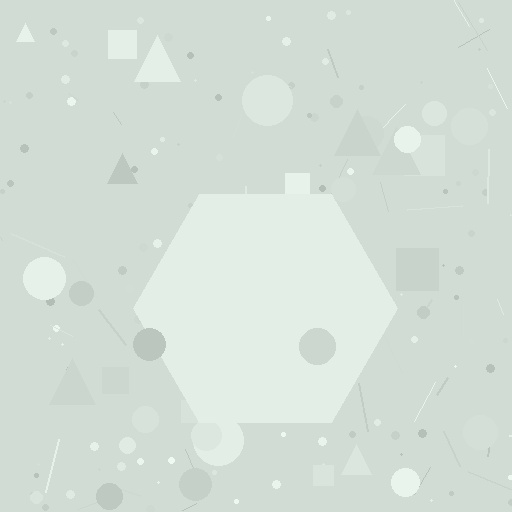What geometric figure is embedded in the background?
A hexagon is embedded in the background.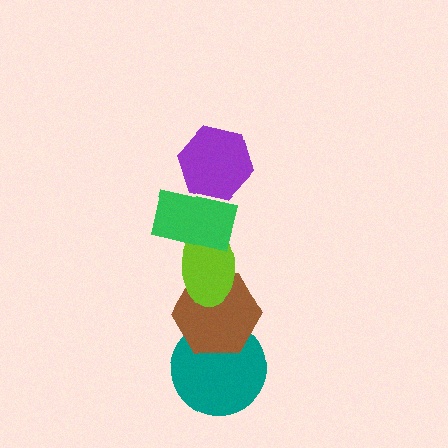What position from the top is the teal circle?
The teal circle is 5th from the top.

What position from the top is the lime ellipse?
The lime ellipse is 3rd from the top.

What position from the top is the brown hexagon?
The brown hexagon is 4th from the top.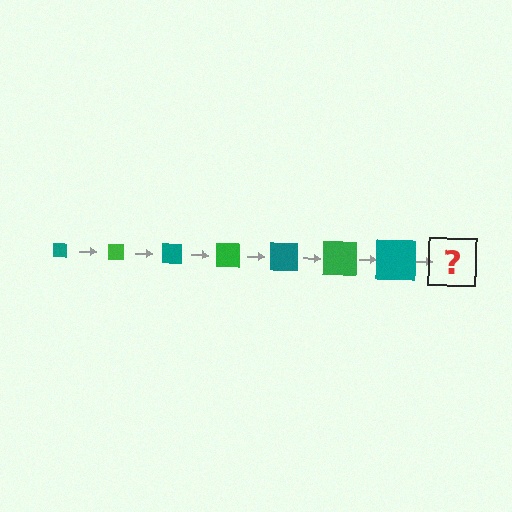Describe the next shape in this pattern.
It should be a green square, larger than the previous one.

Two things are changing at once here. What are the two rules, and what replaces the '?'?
The two rules are that the square grows larger each step and the color cycles through teal and green. The '?' should be a green square, larger than the previous one.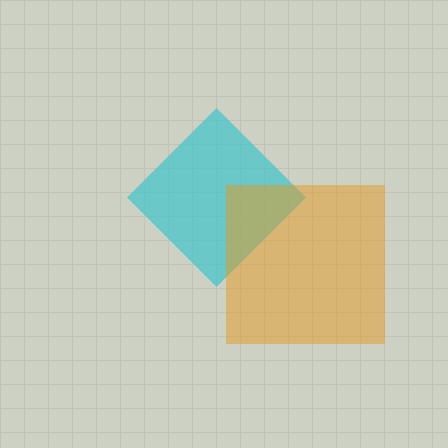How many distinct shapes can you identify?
There are 2 distinct shapes: a cyan diamond, an orange square.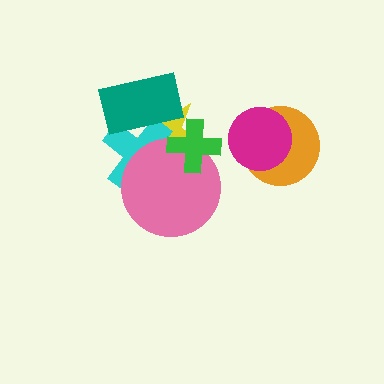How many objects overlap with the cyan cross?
4 objects overlap with the cyan cross.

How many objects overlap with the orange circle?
1 object overlaps with the orange circle.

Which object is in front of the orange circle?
The magenta circle is in front of the orange circle.